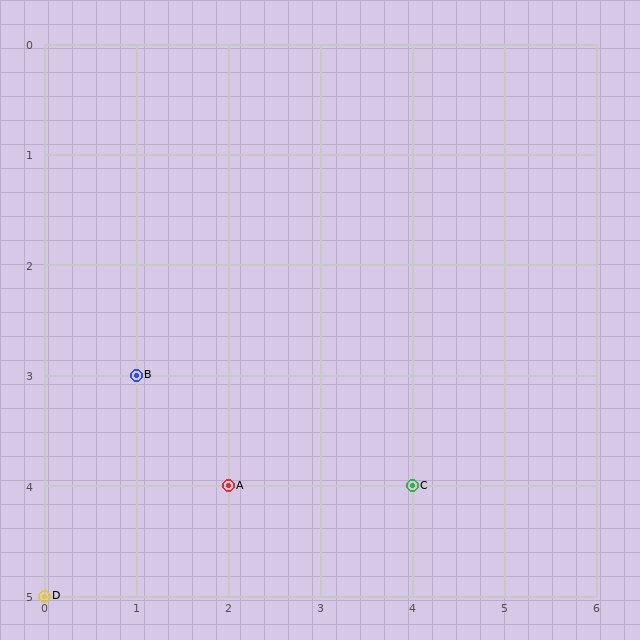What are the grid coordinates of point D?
Point D is at grid coordinates (0, 5).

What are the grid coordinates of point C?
Point C is at grid coordinates (4, 4).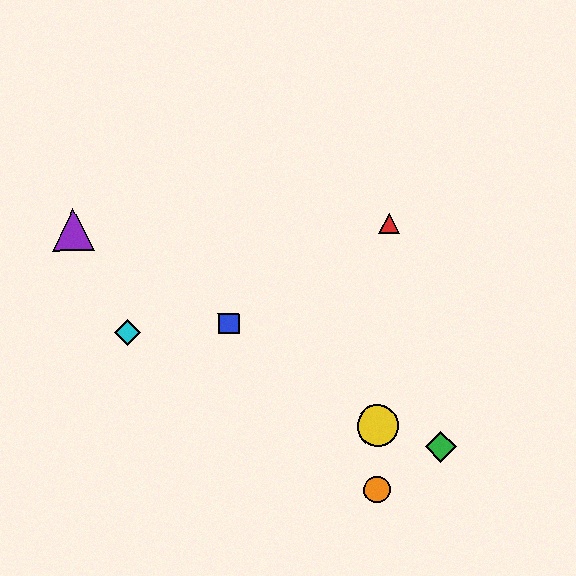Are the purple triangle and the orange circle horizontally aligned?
No, the purple triangle is at y≈230 and the orange circle is at y≈490.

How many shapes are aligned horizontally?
2 shapes (the red triangle, the purple triangle) are aligned horizontally.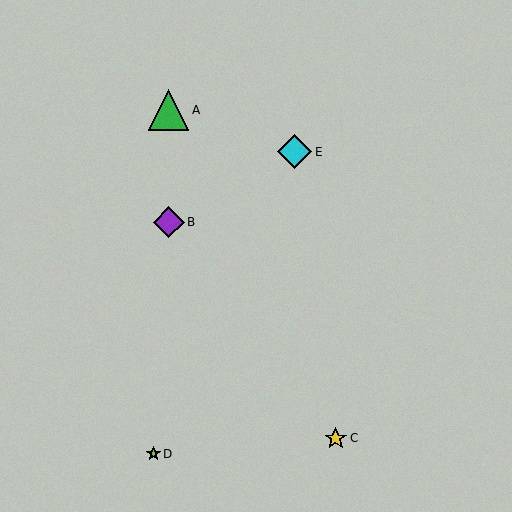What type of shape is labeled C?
Shape C is a yellow star.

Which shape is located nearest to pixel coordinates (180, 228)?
The purple diamond (labeled B) at (169, 222) is nearest to that location.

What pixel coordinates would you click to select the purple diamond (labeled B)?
Click at (169, 222) to select the purple diamond B.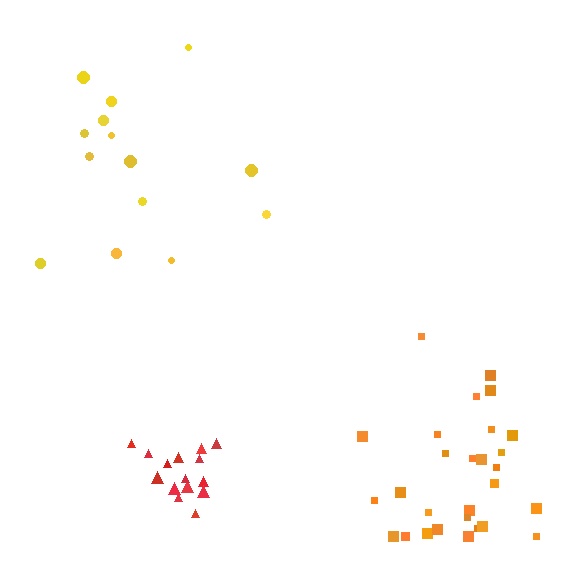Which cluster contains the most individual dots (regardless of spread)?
Orange (29).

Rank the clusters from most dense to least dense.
red, orange, yellow.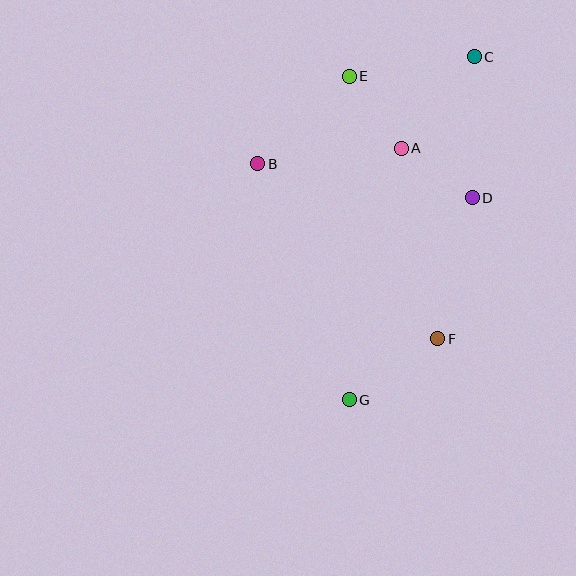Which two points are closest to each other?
Points A and D are closest to each other.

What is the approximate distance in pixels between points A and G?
The distance between A and G is approximately 257 pixels.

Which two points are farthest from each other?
Points C and G are farthest from each other.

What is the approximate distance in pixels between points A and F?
The distance between A and F is approximately 194 pixels.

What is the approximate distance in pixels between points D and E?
The distance between D and E is approximately 173 pixels.